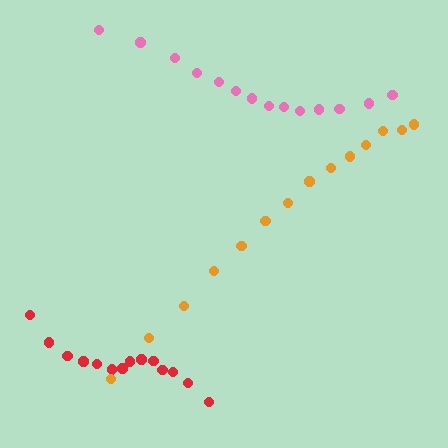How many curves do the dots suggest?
There are 3 distinct paths.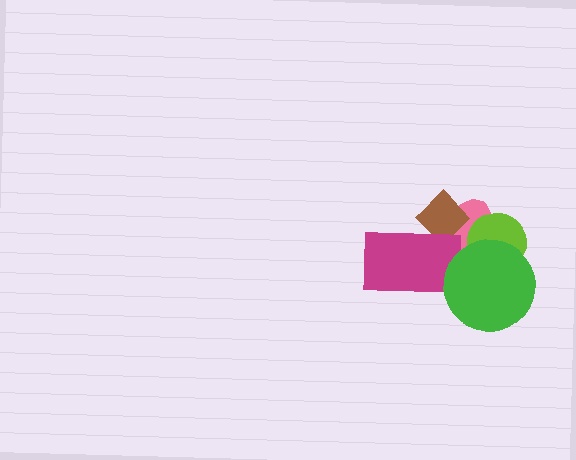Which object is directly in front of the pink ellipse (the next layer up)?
The brown diamond is directly in front of the pink ellipse.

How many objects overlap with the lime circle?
2 objects overlap with the lime circle.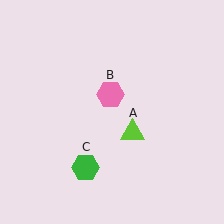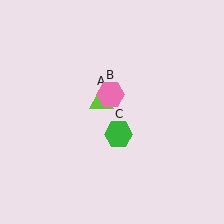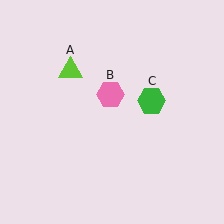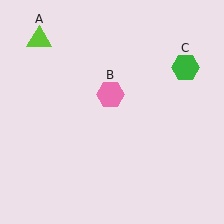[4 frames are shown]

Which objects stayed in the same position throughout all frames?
Pink hexagon (object B) remained stationary.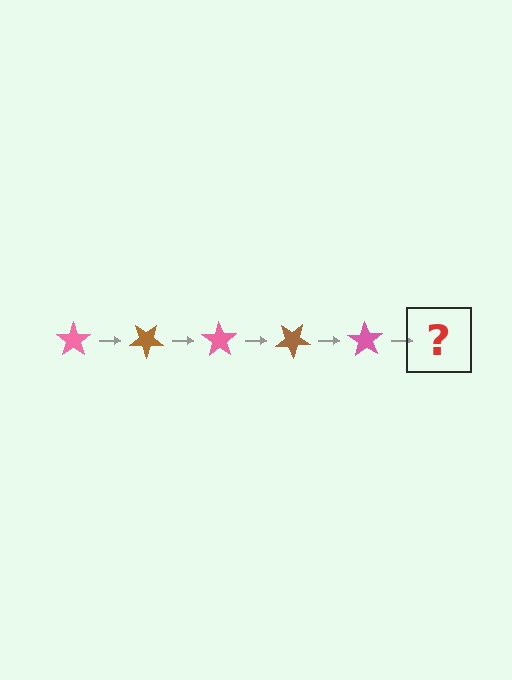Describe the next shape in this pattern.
It should be a brown star, rotated 175 degrees from the start.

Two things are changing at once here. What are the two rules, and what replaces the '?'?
The two rules are that it rotates 35 degrees each step and the color cycles through pink and brown. The '?' should be a brown star, rotated 175 degrees from the start.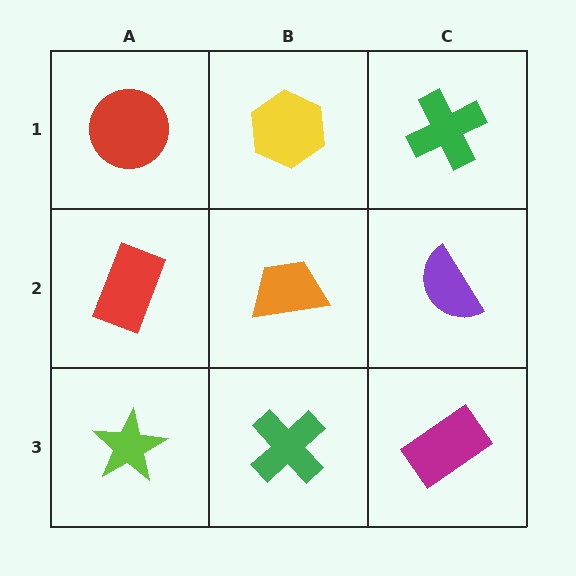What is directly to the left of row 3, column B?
A lime star.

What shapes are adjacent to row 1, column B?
An orange trapezoid (row 2, column B), a red circle (row 1, column A), a green cross (row 1, column C).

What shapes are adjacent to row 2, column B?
A yellow hexagon (row 1, column B), a green cross (row 3, column B), a red rectangle (row 2, column A), a purple semicircle (row 2, column C).